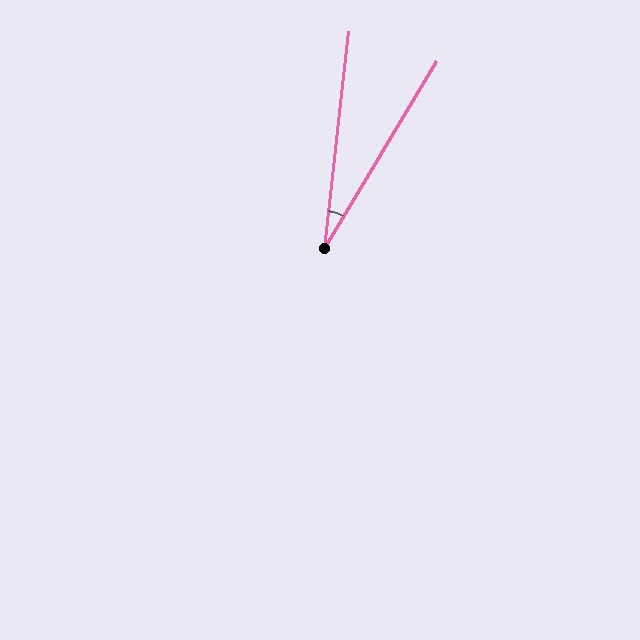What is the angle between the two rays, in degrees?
Approximately 25 degrees.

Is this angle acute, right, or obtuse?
It is acute.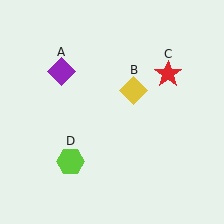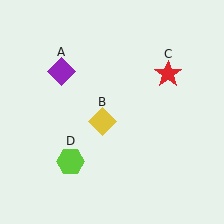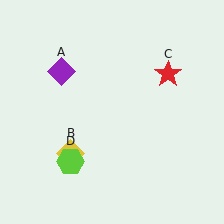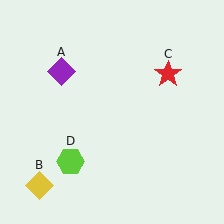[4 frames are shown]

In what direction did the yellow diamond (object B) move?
The yellow diamond (object B) moved down and to the left.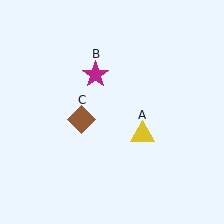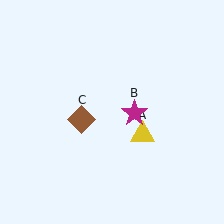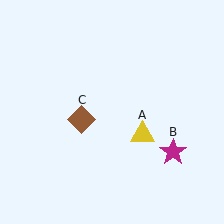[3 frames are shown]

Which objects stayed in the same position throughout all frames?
Yellow triangle (object A) and brown diamond (object C) remained stationary.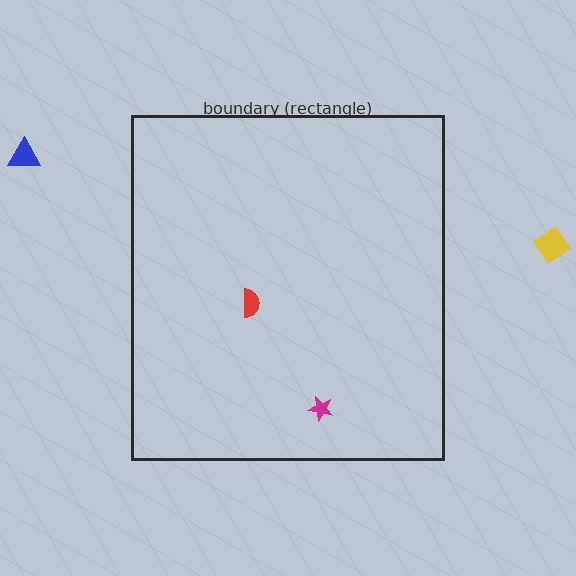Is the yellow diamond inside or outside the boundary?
Outside.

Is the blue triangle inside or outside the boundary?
Outside.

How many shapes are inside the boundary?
2 inside, 2 outside.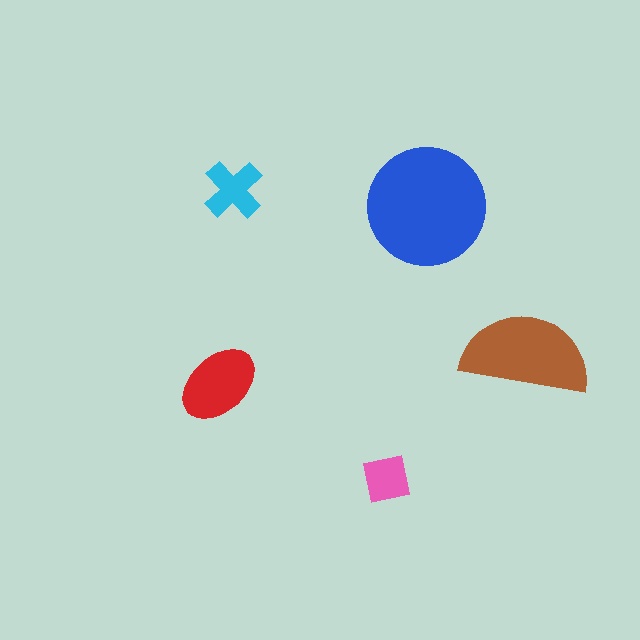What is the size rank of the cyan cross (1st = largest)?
4th.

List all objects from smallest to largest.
The pink square, the cyan cross, the red ellipse, the brown semicircle, the blue circle.